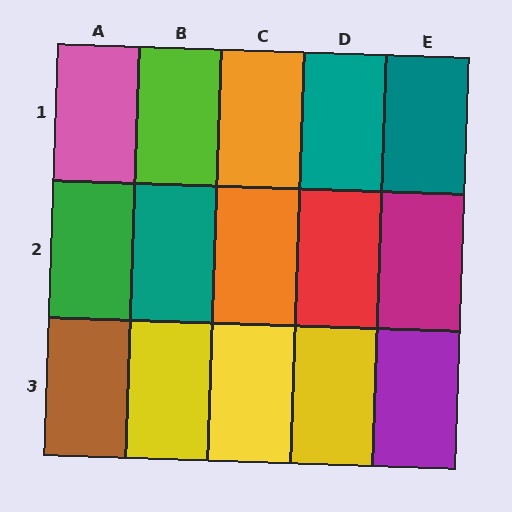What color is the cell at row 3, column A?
Brown.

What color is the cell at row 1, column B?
Lime.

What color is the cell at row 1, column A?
Pink.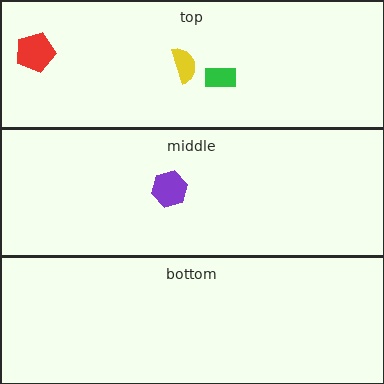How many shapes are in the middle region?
1.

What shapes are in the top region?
The green rectangle, the red pentagon, the yellow semicircle.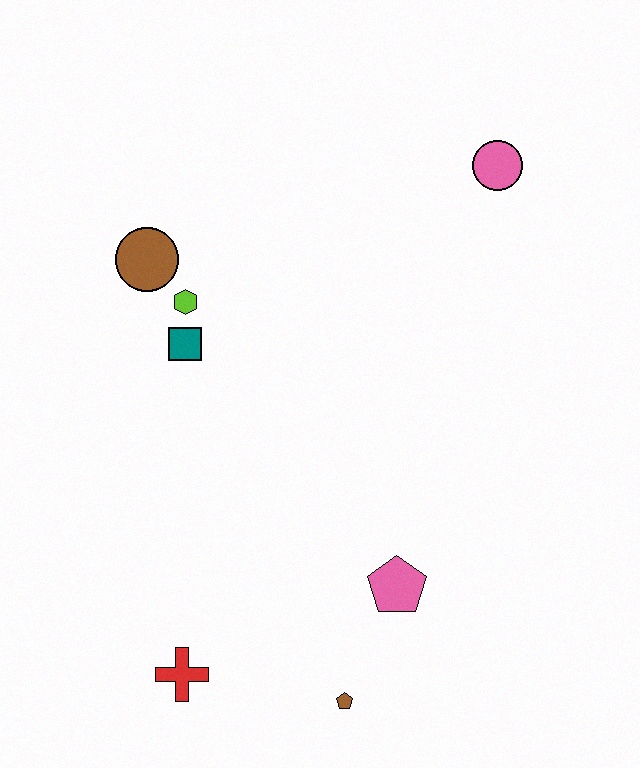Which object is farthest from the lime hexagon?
The brown pentagon is farthest from the lime hexagon.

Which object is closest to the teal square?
The lime hexagon is closest to the teal square.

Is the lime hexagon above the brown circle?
No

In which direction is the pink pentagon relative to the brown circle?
The pink pentagon is below the brown circle.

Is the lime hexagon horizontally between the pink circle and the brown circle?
Yes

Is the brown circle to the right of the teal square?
No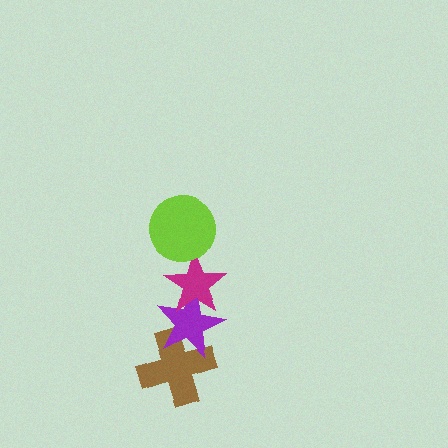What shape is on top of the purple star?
The magenta star is on top of the purple star.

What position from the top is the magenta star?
The magenta star is 2nd from the top.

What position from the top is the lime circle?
The lime circle is 1st from the top.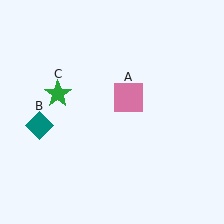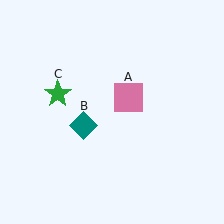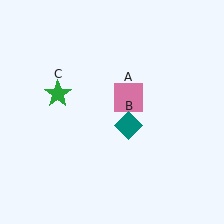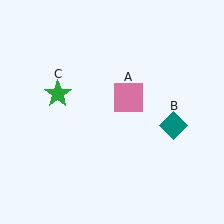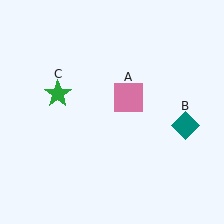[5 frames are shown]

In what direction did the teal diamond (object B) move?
The teal diamond (object B) moved right.